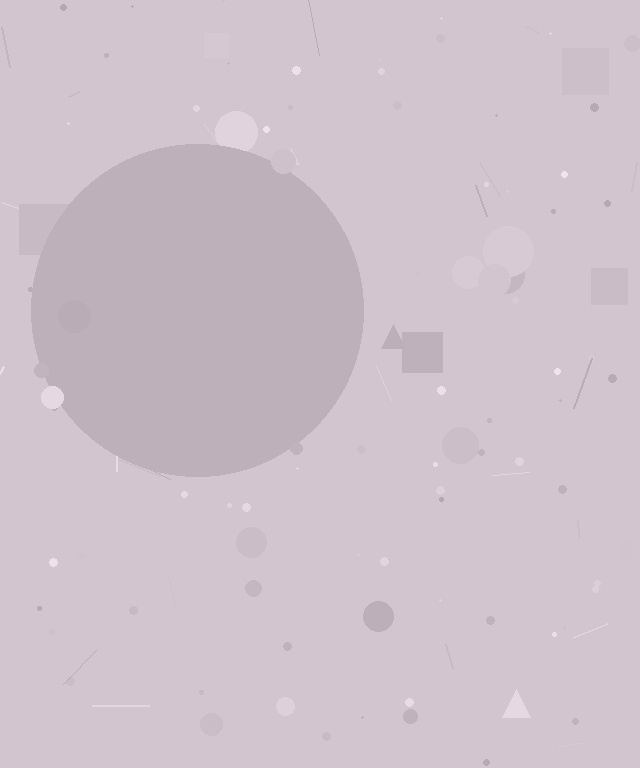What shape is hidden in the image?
A circle is hidden in the image.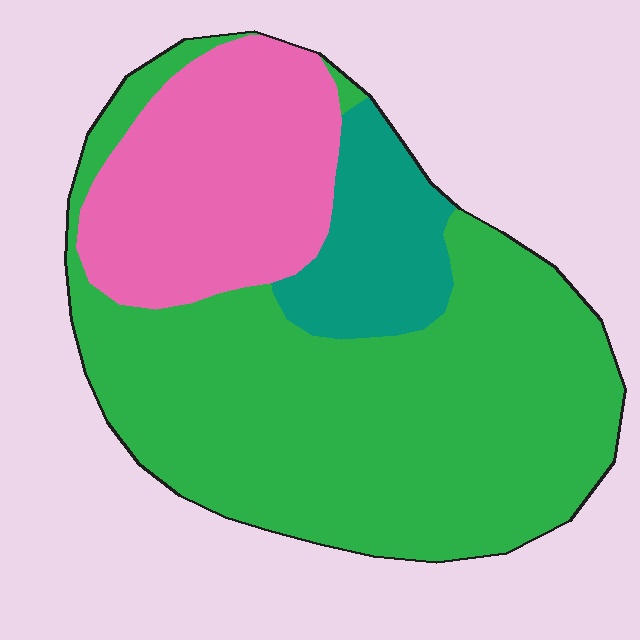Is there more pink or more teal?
Pink.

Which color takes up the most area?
Green, at roughly 60%.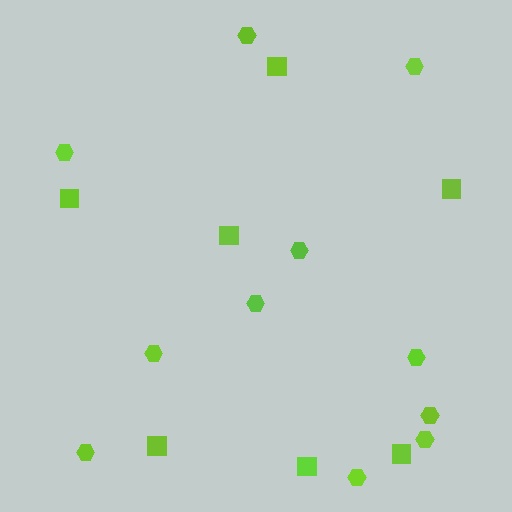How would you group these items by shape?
There are 2 groups: one group of squares (7) and one group of hexagons (11).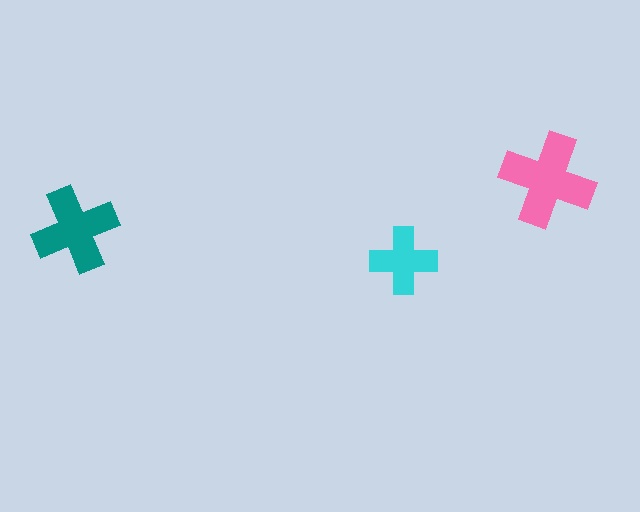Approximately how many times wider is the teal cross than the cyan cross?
About 1.5 times wider.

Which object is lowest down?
The cyan cross is bottommost.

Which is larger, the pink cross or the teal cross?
The pink one.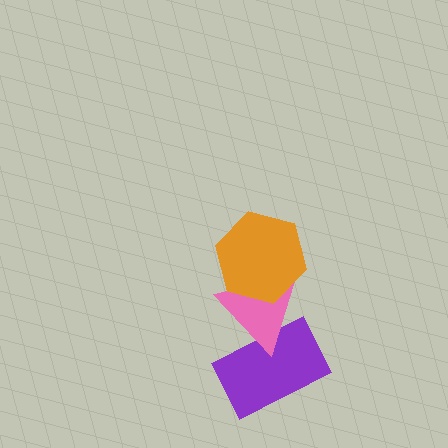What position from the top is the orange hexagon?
The orange hexagon is 1st from the top.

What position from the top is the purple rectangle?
The purple rectangle is 3rd from the top.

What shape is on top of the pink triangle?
The orange hexagon is on top of the pink triangle.